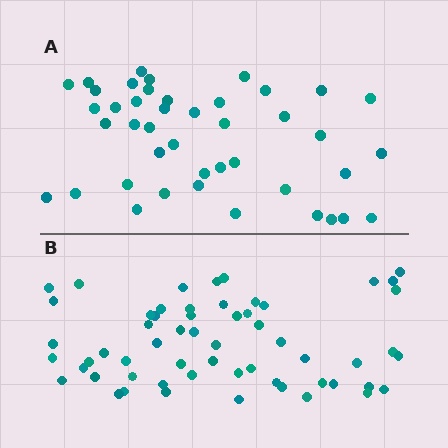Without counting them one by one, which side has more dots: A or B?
Region B (the bottom region) has more dots.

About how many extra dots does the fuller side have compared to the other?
Region B has approximately 15 more dots than region A.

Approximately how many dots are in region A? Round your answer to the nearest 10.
About 40 dots. (The exact count is 43, which rounds to 40.)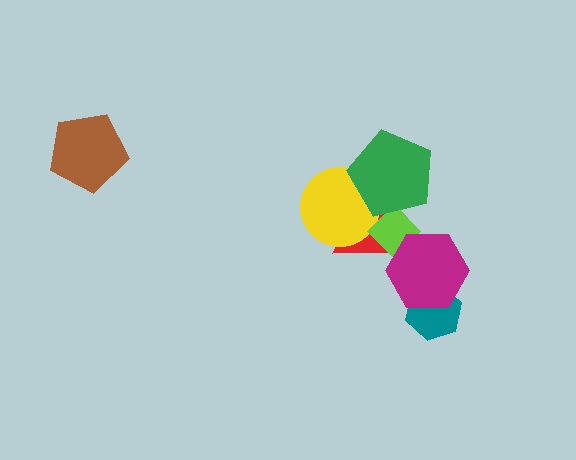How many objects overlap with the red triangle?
4 objects overlap with the red triangle.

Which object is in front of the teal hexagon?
The magenta hexagon is in front of the teal hexagon.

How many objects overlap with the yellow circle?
2 objects overlap with the yellow circle.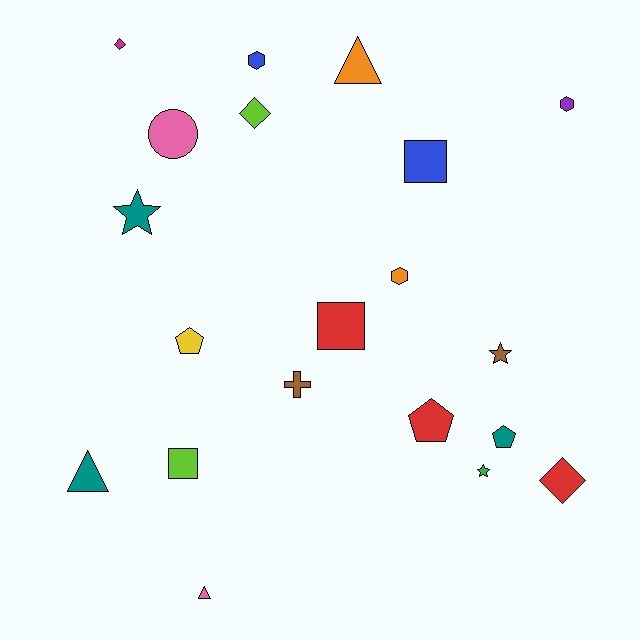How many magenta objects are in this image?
There is 1 magenta object.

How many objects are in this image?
There are 20 objects.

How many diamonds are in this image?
There are 3 diamonds.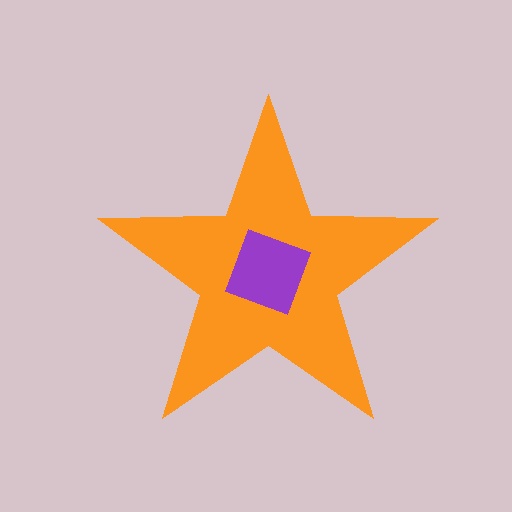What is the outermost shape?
The orange star.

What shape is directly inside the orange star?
The purple diamond.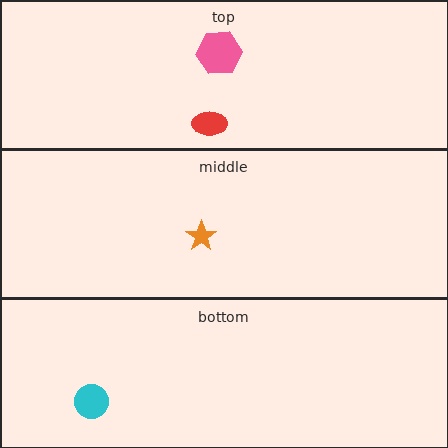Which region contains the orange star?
The middle region.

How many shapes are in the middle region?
1.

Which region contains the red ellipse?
The top region.